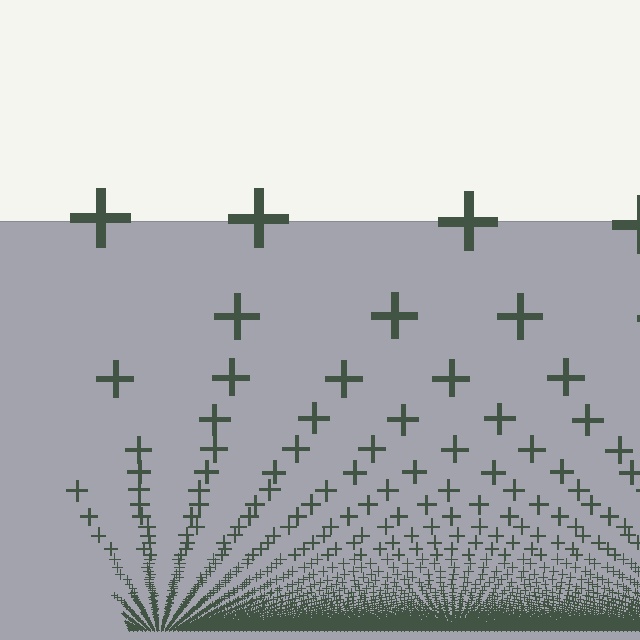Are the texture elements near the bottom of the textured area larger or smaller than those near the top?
Smaller. The gradient is inverted — elements near the bottom are smaller and denser.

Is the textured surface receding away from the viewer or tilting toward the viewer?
The surface appears to tilt toward the viewer. Texture elements get larger and sparser toward the top.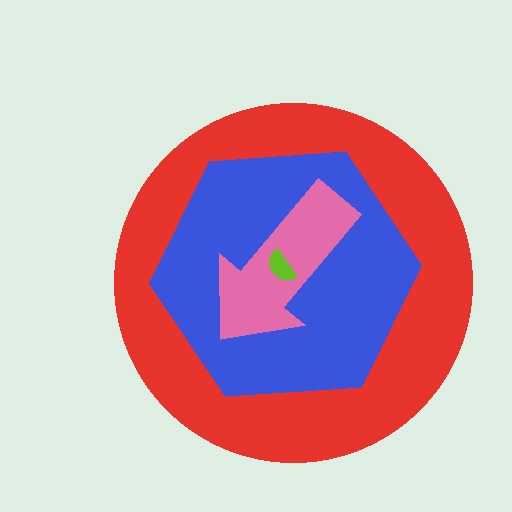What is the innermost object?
The lime semicircle.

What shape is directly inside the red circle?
The blue hexagon.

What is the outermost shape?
The red circle.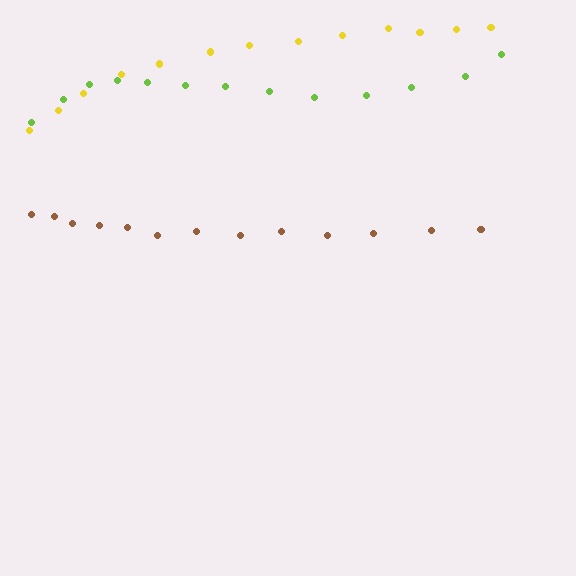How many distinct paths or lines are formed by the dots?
There are 3 distinct paths.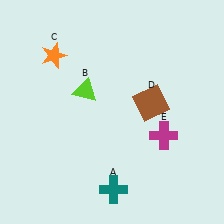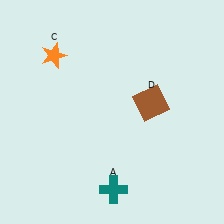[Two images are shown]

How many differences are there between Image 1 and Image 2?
There are 2 differences between the two images.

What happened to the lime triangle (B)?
The lime triangle (B) was removed in Image 2. It was in the top-left area of Image 1.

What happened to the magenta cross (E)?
The magenta cross (E) was removed in Image 2. It was in the bottom-right area of Image 1.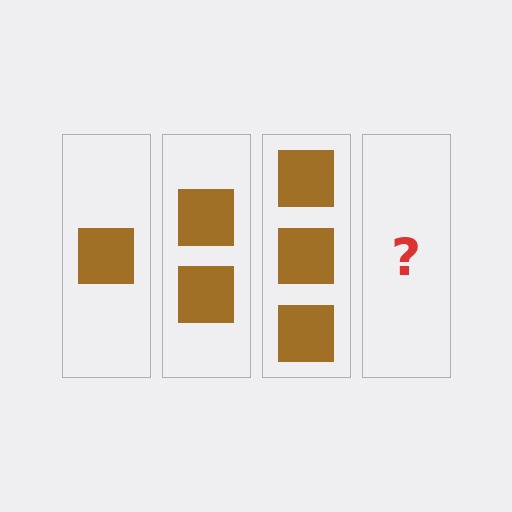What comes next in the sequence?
The next element should be 4 squares.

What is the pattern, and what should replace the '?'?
The pattern is that each step adds one more square. The '?' should be 4 squares.